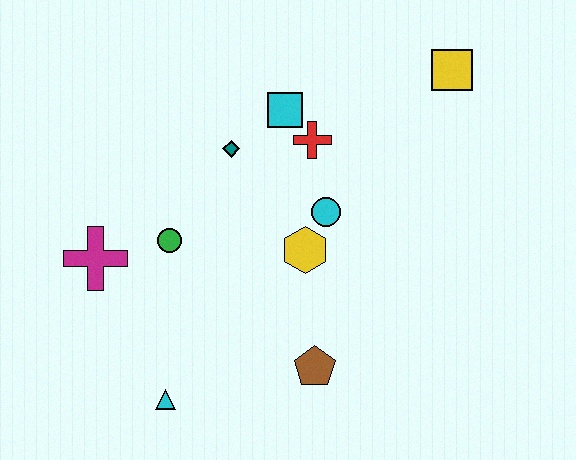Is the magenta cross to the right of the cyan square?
No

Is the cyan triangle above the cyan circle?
No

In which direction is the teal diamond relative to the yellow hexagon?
The teal diamond is above the yellow hexagon.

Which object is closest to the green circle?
The magenta cross is closest to the green circle.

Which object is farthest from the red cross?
The cyan triangle is farthest from the red cross.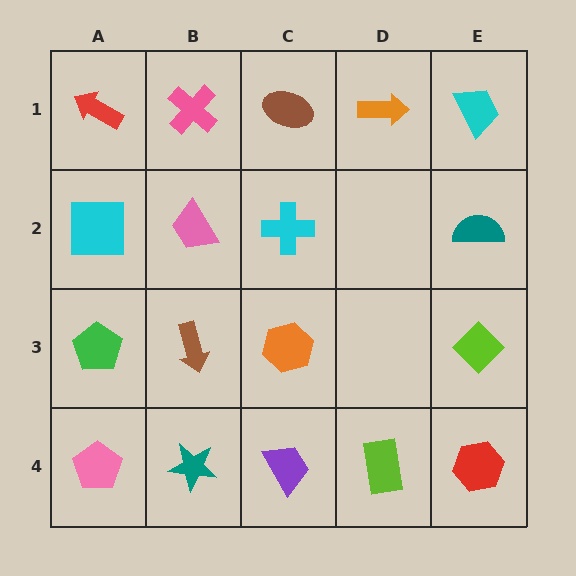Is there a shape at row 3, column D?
No, that cell is empty.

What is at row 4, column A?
A pink pentagon.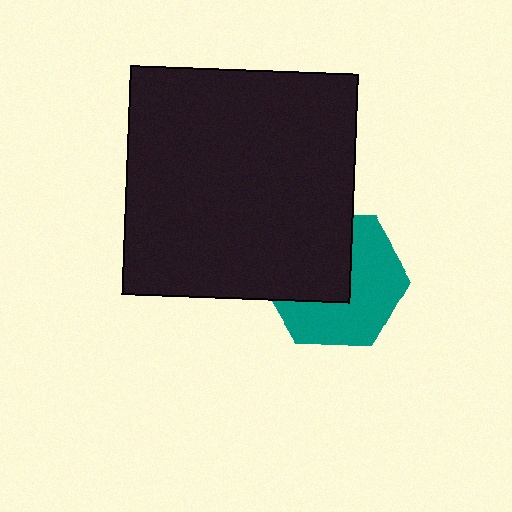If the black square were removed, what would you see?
You would see the complete teal hexagon.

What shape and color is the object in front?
The object in front is a black square.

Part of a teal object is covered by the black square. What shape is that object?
It is a hexagon.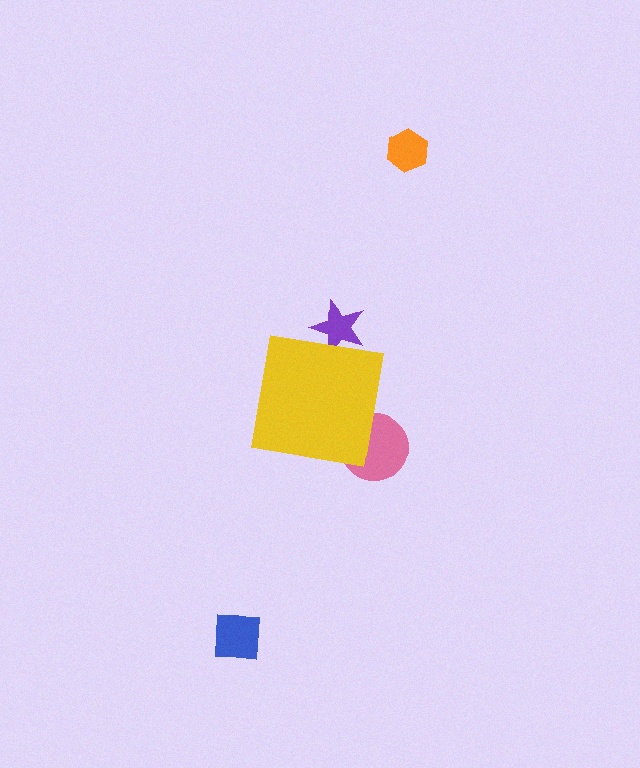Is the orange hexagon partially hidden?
No, the orange hexagon is fully visible.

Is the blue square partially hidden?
No, the blue square is fully visible.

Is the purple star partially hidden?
Yes, the purple star is partially hidden behind the yellow square.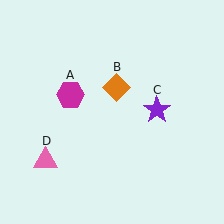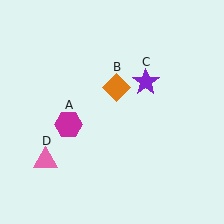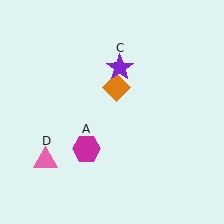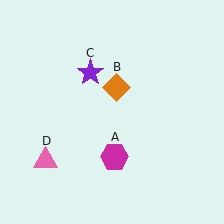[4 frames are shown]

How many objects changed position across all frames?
2 objects changed position: magenta hexagon (object A), purple star (object C).